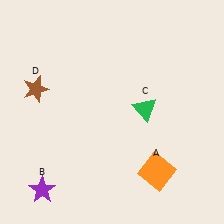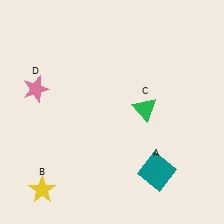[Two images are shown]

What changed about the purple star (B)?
In Image 1, B is purple. In Image 2, it changed to yellow.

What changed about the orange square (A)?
In Image 1, A is orange. In Image 2, it changed to teal.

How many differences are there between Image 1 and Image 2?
There are 3 differences between the two images.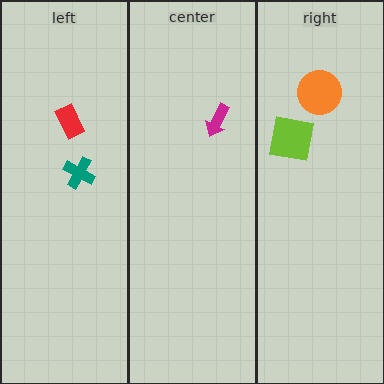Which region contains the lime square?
The right region.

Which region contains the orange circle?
The right region.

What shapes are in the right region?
The lime square, the orange circle.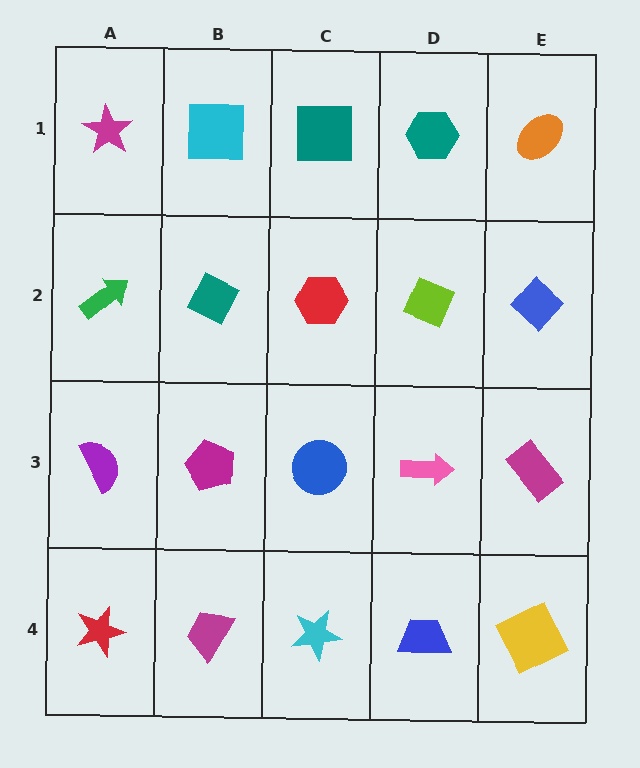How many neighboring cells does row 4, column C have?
3.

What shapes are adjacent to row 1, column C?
A red hexagon (row 2, column C), a cyan square (row 1, column B), a teal hexagon (row 1, column D).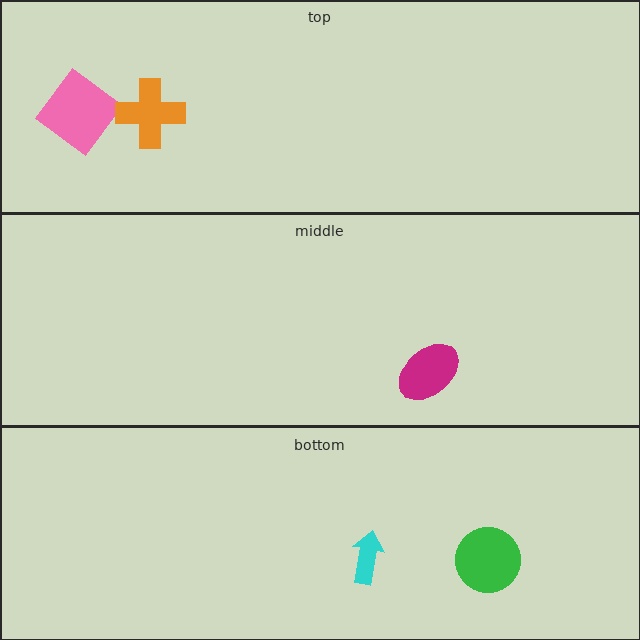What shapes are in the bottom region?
The green circle, the cyan arrow.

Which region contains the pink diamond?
The top region.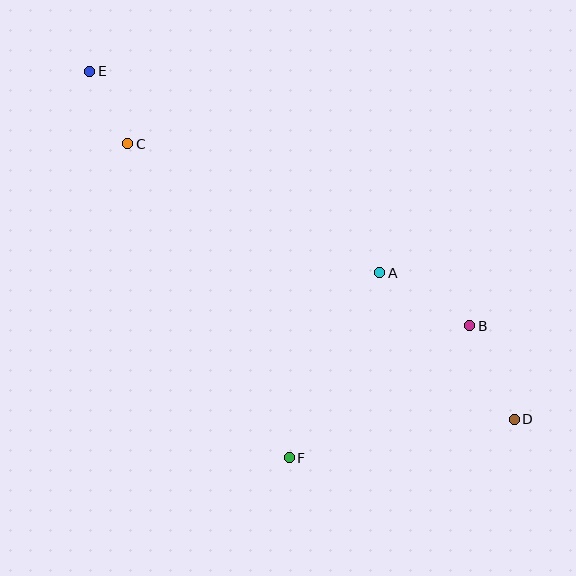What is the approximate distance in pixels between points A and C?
The distance between A and C is approximately 283 pixels.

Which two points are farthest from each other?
Points D and E are farthest from each other.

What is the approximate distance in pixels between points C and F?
The distance between C and F is approximately 353 pixels.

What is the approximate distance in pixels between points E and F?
The distance between E and F is approximately 435 pixels.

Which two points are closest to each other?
Points C and E are closest to each other.